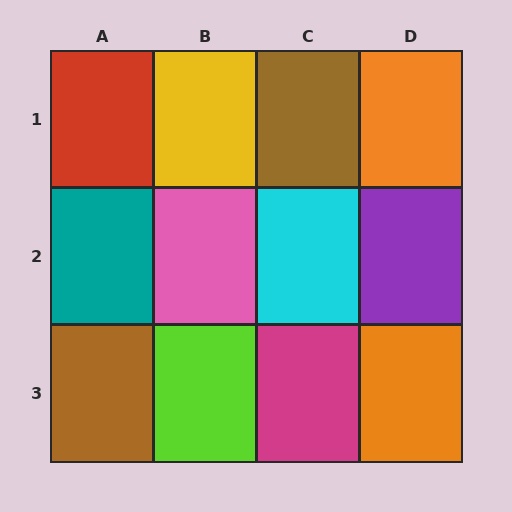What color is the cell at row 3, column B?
Lime.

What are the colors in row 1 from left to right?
Red, yellow, brown, orange.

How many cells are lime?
1 cell is lime.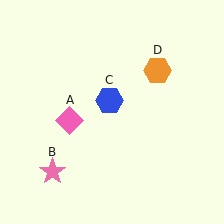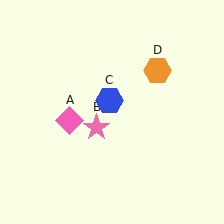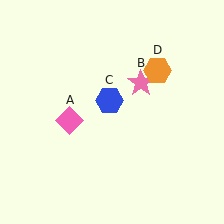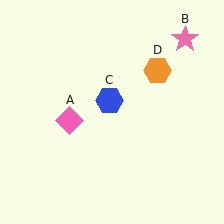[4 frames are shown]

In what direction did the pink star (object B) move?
The pink star (object B) moved up and to the right.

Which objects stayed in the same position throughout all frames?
Pink diamond (object A) and blue hexagon (object C) and orange hexagon (object D) remained stationary.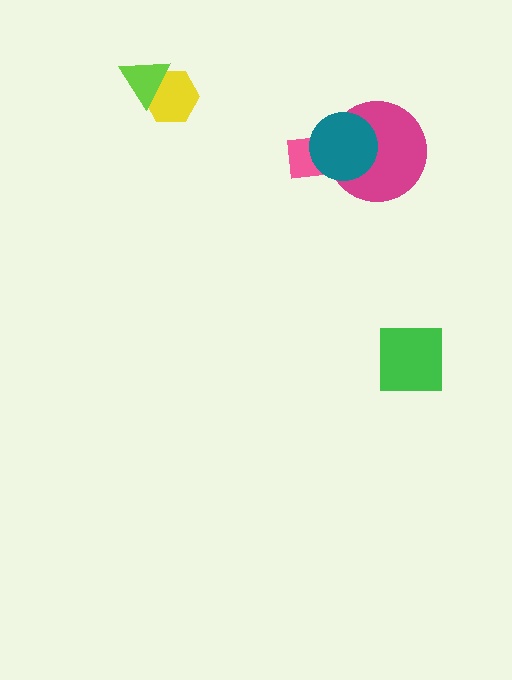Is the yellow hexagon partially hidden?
Yes, it is partially covered by another shape.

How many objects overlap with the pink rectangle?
2 objects overlap with the pink rectangle.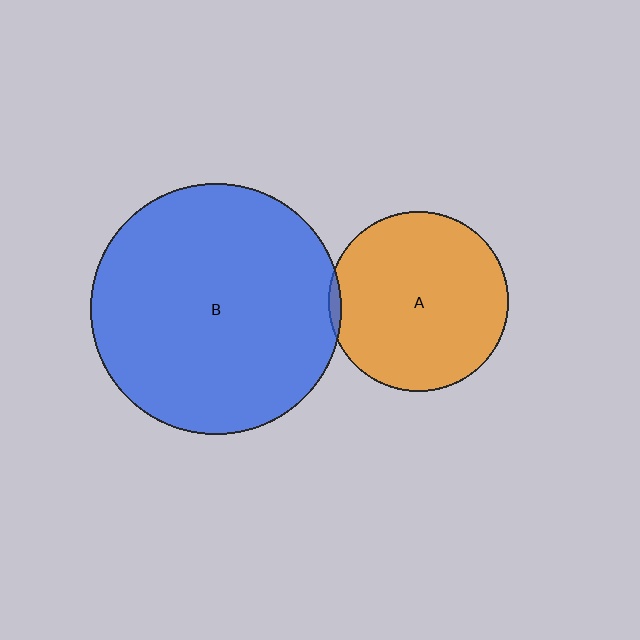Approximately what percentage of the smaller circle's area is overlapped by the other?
Approximately 5%.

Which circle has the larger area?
Circle B (blue).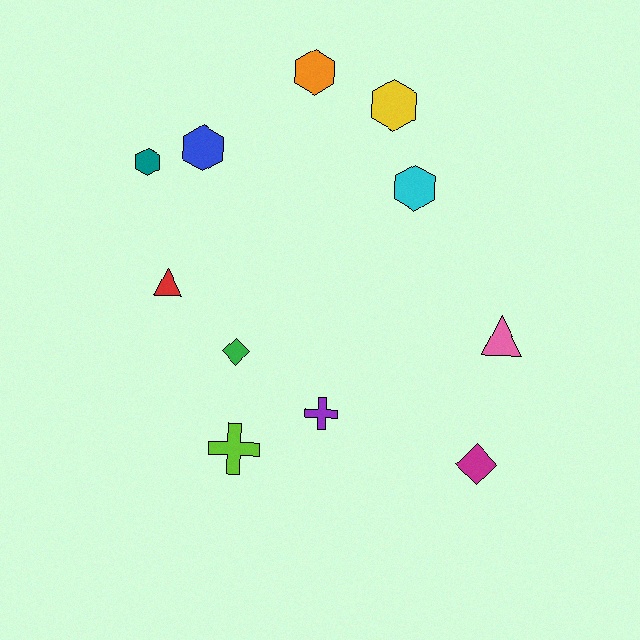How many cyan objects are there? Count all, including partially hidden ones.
There is 1 cyan object.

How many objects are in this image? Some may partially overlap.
There are 11 objects.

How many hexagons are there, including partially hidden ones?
There are 5 hexagons.